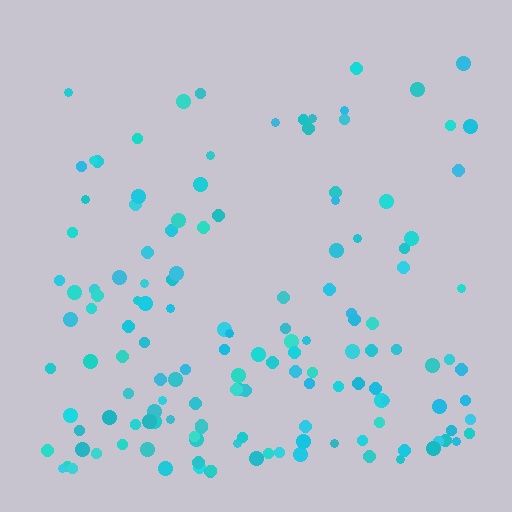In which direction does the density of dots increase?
From top to bottom, with the bottom side densest.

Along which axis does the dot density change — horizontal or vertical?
Vertical.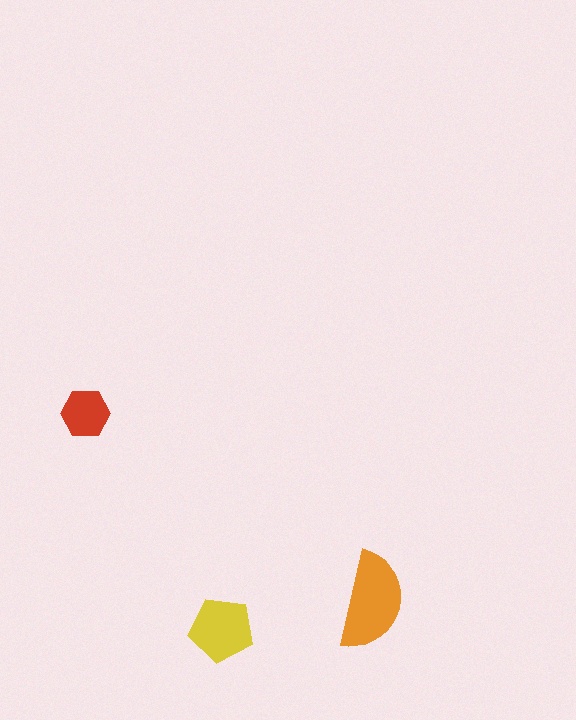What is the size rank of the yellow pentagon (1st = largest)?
2nd.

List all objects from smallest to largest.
The red hexagon, the yellow pentagon, the orange semicircle.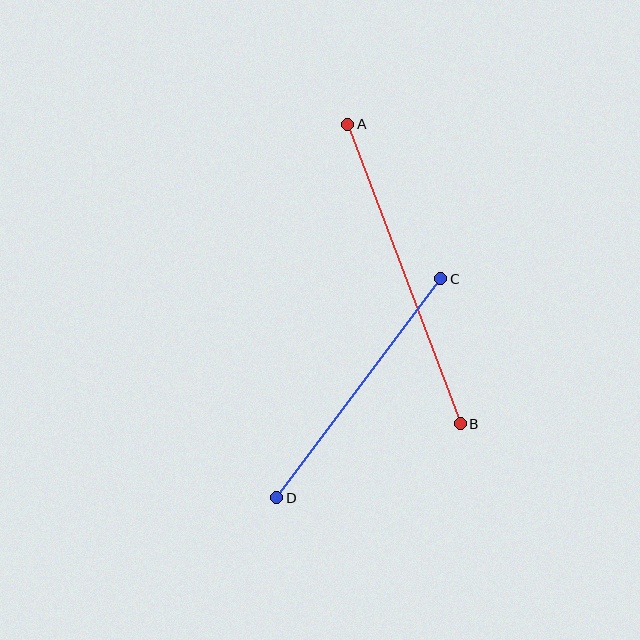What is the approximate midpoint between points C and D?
The midpoint is at approximately (359, 388) pixels.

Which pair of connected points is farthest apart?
Points A and B are farthest apart.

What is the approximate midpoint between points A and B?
The midpoint is at approximately (404, 274) pixels.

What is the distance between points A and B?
The distance is approximately 320 pixels.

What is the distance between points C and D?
The distance is approximately 274 pixels.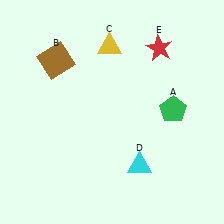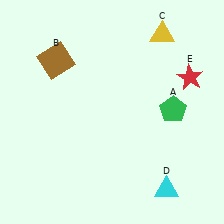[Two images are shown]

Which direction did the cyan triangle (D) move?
The cyan triangle (D) moved right.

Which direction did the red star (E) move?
The red star (E) moved right.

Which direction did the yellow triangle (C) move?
The yellow triangle (C) moved right.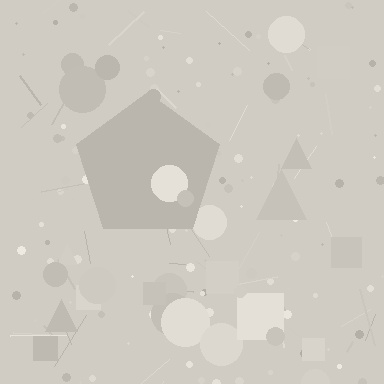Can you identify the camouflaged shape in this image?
The camouflaged shape is a pentagon.